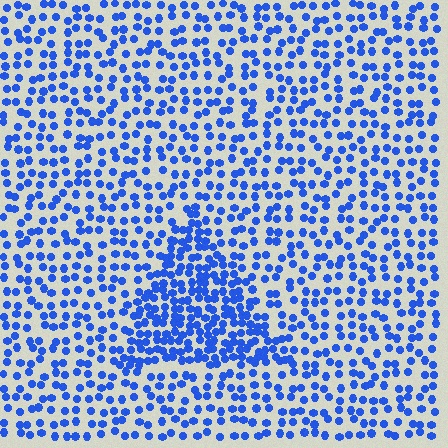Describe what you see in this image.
The image contains small blue elements arranged at two different densities. A triangle-shaped region is visible where the elements are more densely packed than the surrounding area.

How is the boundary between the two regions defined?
The boundary is defined by a change in element density (approximately 2.0x ratio). All elements are the same color, size, and shape.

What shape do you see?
I see a triangle.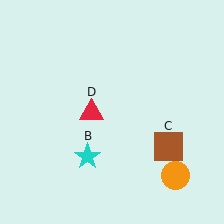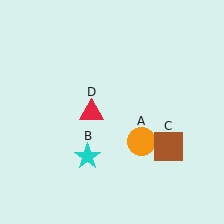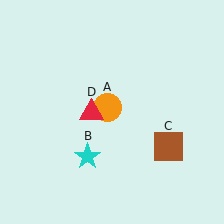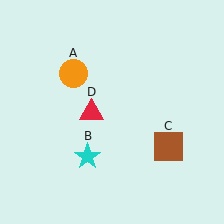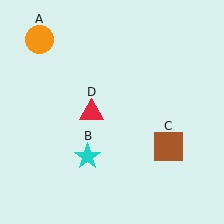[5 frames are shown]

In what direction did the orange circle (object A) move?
The orange circle (object A) moved up and to the left.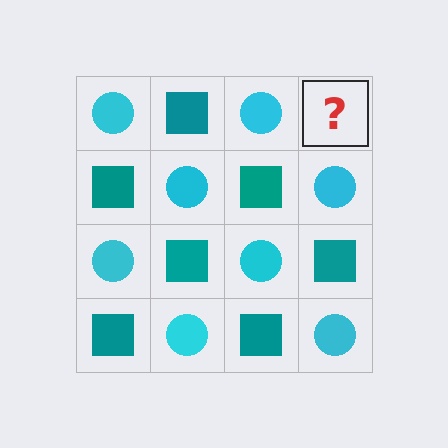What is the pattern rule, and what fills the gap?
The rule is that it alternates cyan circle and teal square in a checkerboard pattern. The gap should be filled with a teal square.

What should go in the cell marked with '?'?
The missing cell should contain a teal square.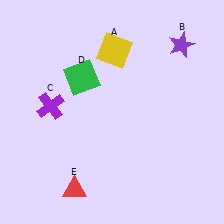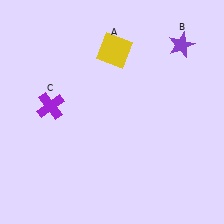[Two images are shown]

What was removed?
The green square (D), the red triangle (E) were removed in Image 2.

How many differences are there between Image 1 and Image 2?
There are 2 differences between the two images.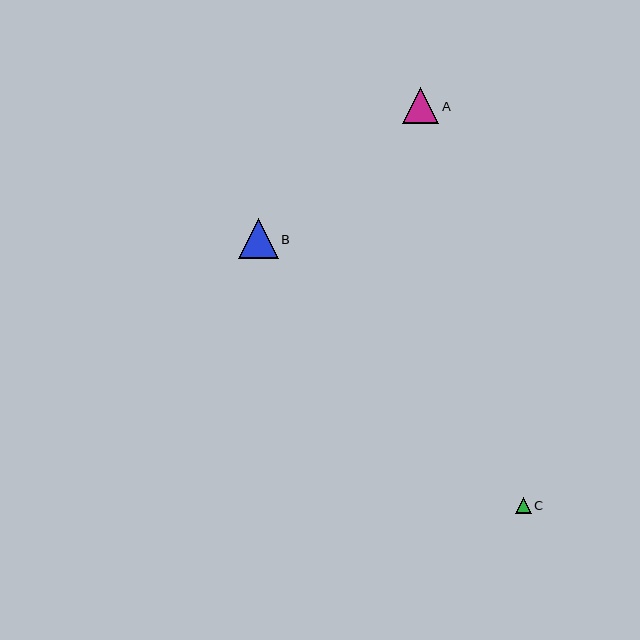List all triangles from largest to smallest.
From largest to smallest: B, A, C.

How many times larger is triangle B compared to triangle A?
Triangle B is approximately 1.1 times the size of triangle A.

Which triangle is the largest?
Triangle B is the largest with a size of approximately 39 pixels.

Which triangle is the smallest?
Triangle C is the smallest with a size of approximately 16 pixels.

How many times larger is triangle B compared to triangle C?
Triangle B is approximately 2.4 times the size of triangle C.